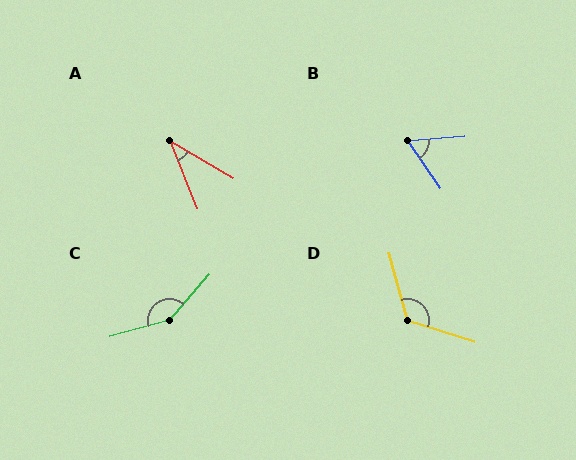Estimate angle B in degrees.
Approximately 60 degrees.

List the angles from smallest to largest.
A (38°), B (60°), D (123°), C (147°).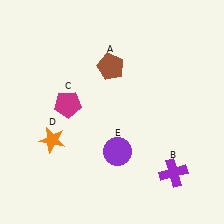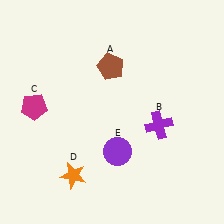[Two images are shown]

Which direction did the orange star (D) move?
The orange star (D) moved down.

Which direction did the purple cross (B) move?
The purple cross (B) moved up.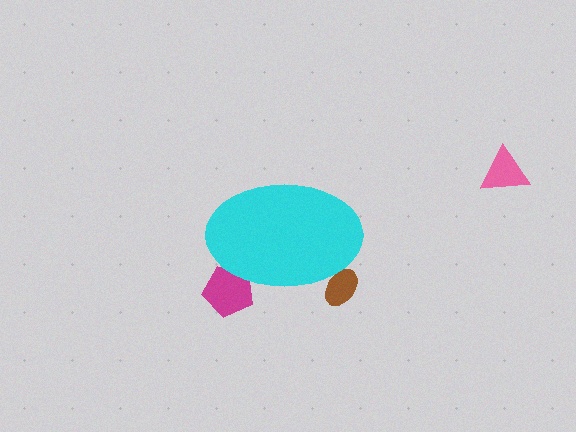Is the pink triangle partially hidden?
No, the pink triangle is fully visible.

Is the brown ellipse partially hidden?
Yes, the brown ellipse is partially hidden behind the cyan ellipse.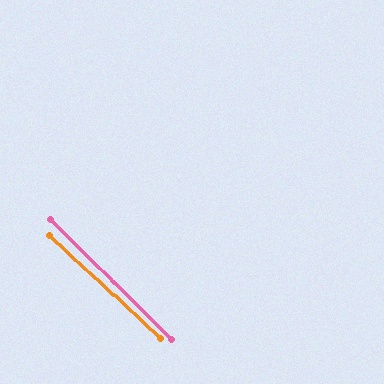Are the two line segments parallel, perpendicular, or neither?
Parallel — their directions differ by only 1.8°.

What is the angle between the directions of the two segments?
Approximately 2 degrees.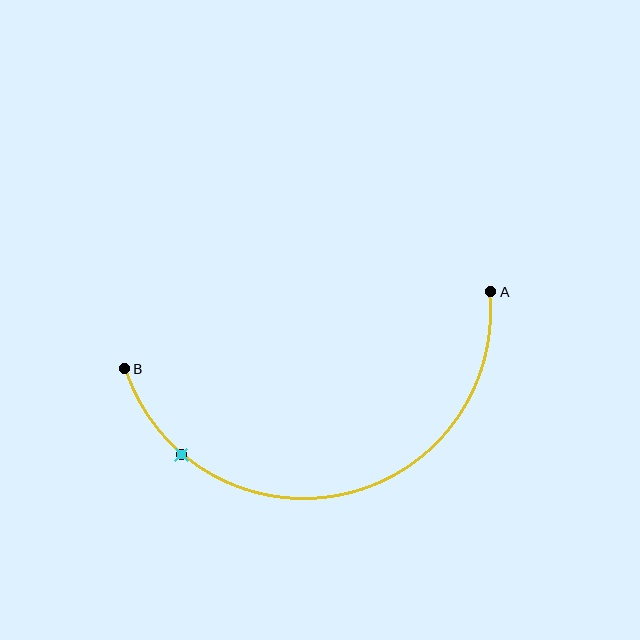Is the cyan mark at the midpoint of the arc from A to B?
No. The cyan mark lies on the arc but is closer to endpoint B. The arc midpoint would be at the point on the curve equidistant along the arc from both A and B.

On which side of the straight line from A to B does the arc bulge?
The arc bulges below the straight line connecting A and B.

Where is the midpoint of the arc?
The arc midpoint is the point on the curve farthest from the straight line joining A and B. It sits below that line.